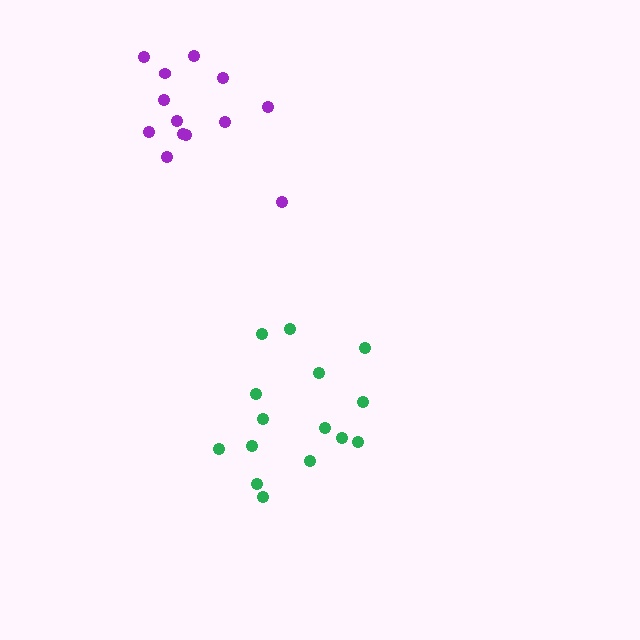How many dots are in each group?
Group 1: 15 dots, Group 2: 13 dots (28 total).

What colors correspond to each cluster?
The clusters are colored: green, purple.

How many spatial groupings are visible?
There are 2 spatial groupings.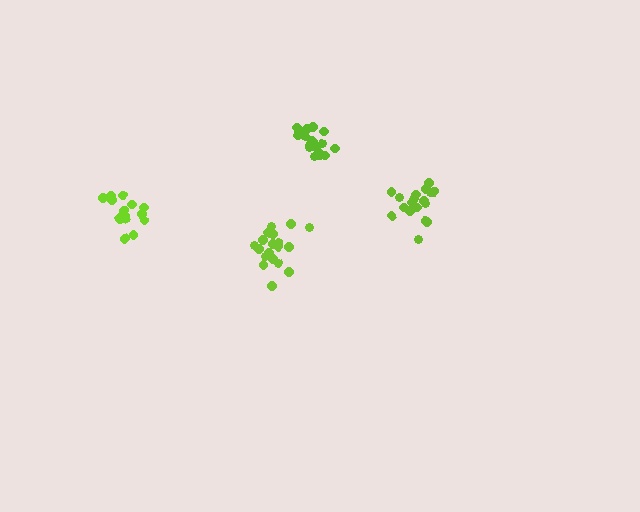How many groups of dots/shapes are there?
There are 4 groups.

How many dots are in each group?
Group 1: 19 dots, Group 2: 20 dots, Group 3: 15 dots, Group 4: 19 dots (73 total).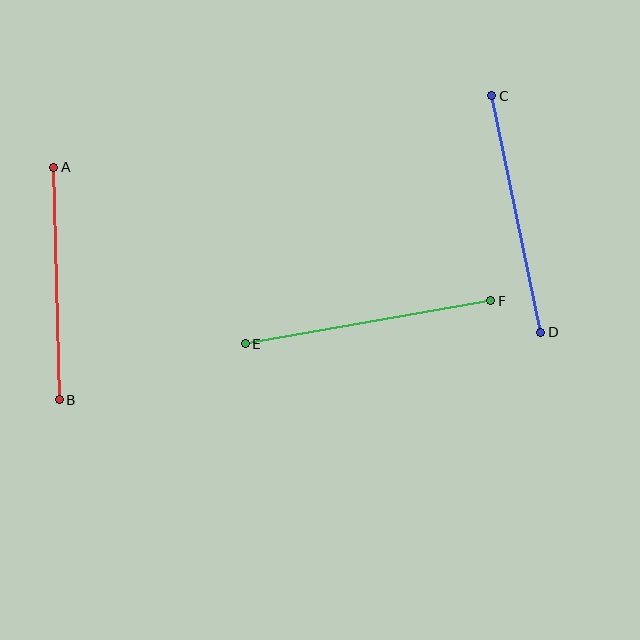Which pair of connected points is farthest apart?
Points E and F are farthest apart.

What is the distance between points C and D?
The distance is approximately 241 pixels.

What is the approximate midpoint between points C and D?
The midpoint is at approximately (516, 214) pixels.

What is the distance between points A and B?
The distance is approximately 232 pixels.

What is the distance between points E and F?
The distance is approximately 249 pixels.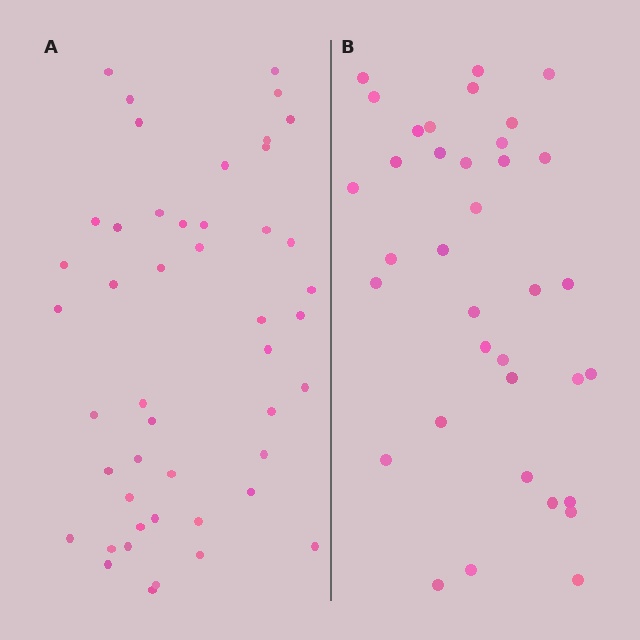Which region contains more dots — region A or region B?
Region A (the left region) has more dots.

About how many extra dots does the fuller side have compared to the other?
Region A has roughly 12 or so more dots than region B.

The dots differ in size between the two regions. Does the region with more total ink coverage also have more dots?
No. Region B has more total ink coverage because its dots are larger, but region A actually contains more individual dots. Total area can be misleading — the number of items is what matters here.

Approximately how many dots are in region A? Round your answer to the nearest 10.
About 50 dots. (The exact count is 47, which rounds to 50.)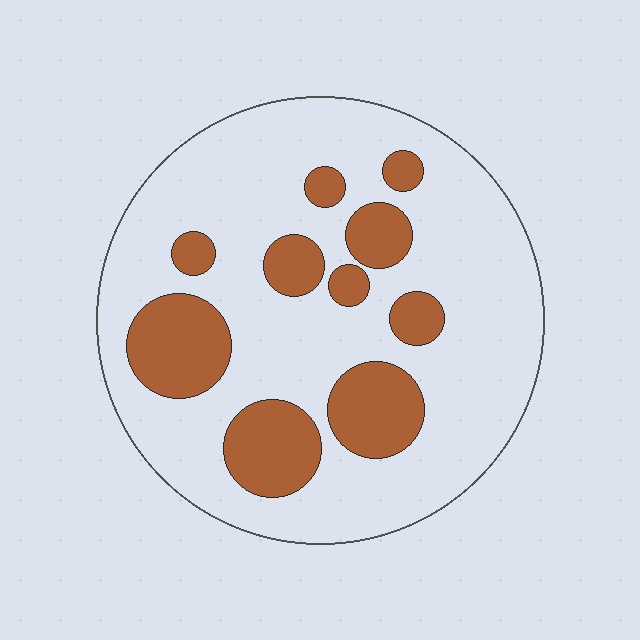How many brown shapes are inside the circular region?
10.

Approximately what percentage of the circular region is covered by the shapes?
Approximately 25%.